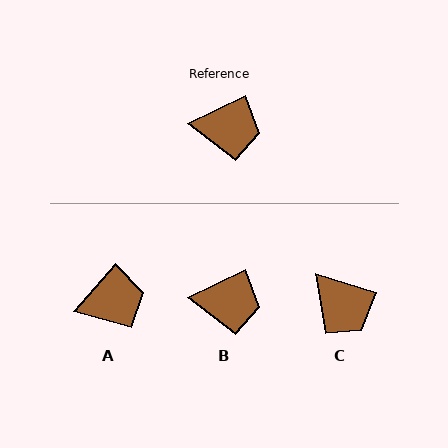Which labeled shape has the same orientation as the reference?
B.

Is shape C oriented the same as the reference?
No, it is off by about 43 degrees.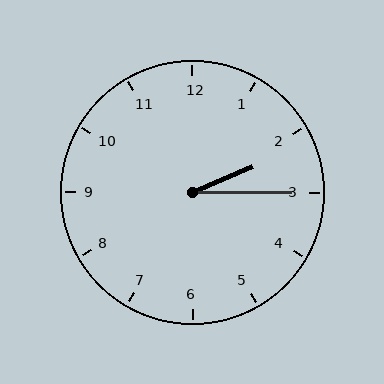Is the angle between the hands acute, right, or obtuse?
It is acute.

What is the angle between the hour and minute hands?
Approximately 22 degrees.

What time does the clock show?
2:15.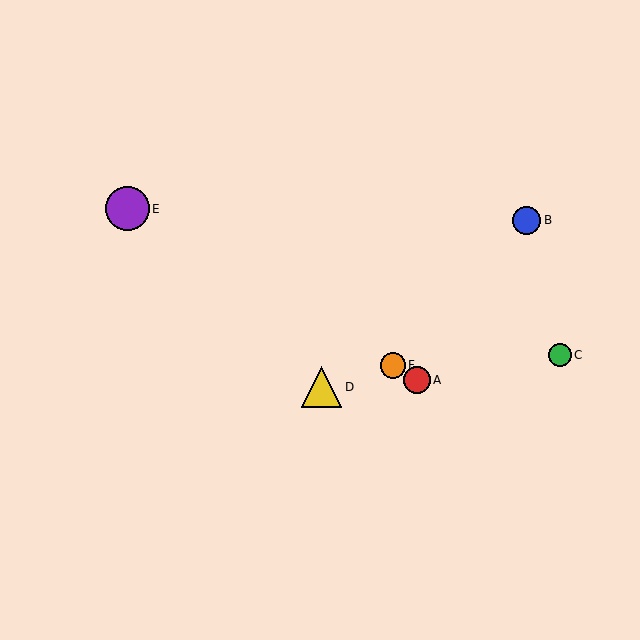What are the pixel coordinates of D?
Object D is at (322, 387).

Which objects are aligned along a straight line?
Objects A, E, F are aligned along a straight line.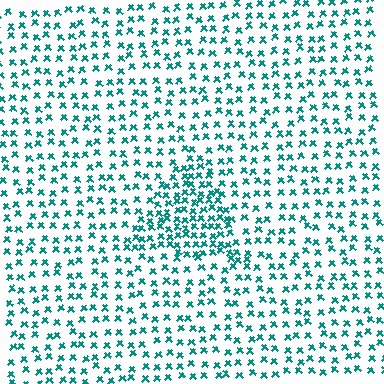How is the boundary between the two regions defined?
The boundary is defined by a change in element density (approximately 1.9x ratio). All elements are the same color, size, and shape.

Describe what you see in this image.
The image contains small teal elements arranged at two different densities. A triangle-shaped region is visible where the elements are more densely packed than the surrounding area.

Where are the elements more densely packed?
The elements are more densely packed inside the triangle boundary.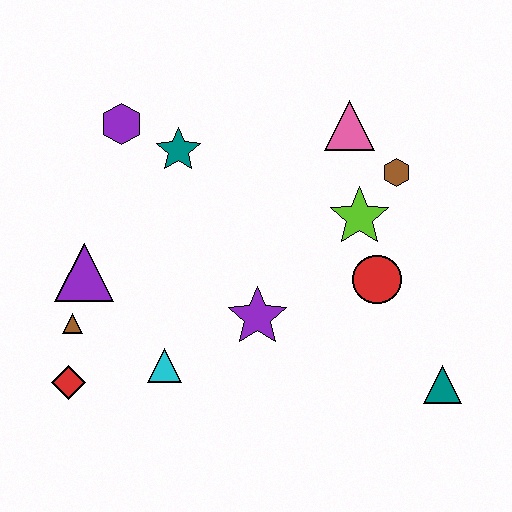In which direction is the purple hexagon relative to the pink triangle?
The purple hexagon is to the left of the pink triangle.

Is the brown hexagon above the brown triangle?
Yes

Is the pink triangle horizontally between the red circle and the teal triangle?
No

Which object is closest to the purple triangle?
The brown triangle is closest to the purple triangle.